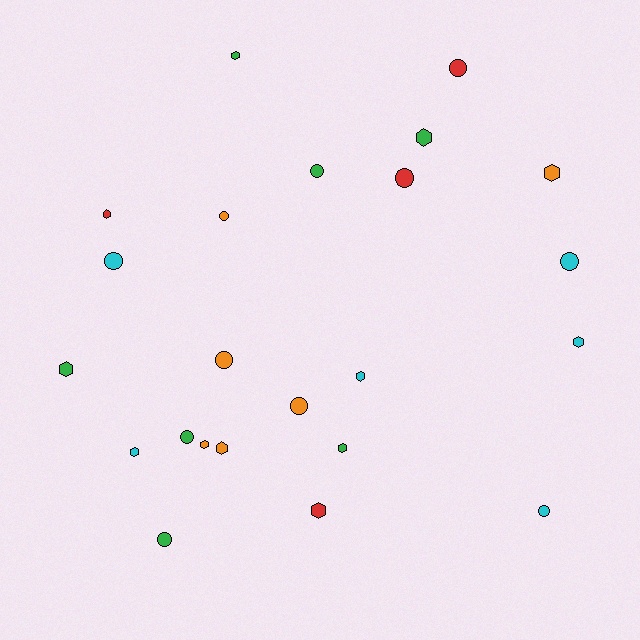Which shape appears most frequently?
Hexagon, with 12 objects.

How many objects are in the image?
There are 23 objects.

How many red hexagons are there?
There are 2 red hexagons.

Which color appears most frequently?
Green, with 7 objects.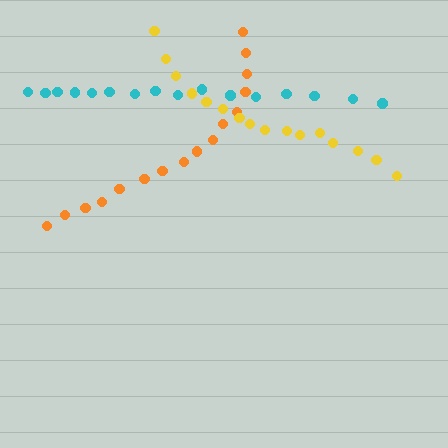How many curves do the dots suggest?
There are 3 distinct paths.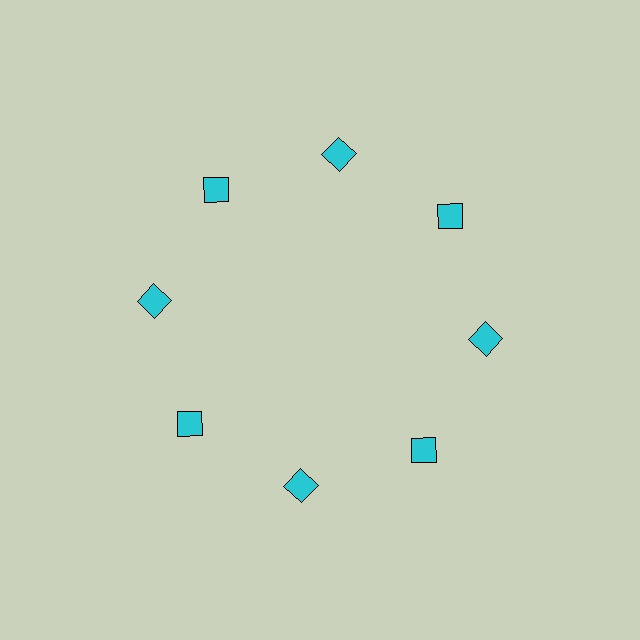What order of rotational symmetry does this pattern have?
This pattern has 8-fold rotational symmetry.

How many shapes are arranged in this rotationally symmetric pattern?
There are 8 shapes, arranged in 8 groups of 1.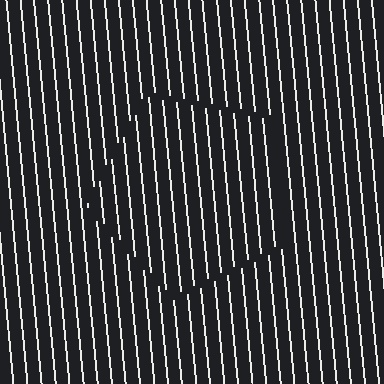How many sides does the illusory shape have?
5 sides — the line-ends trace a pentagon.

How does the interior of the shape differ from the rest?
The interior of the shape contains the same grating, shifted by half a period — the contour is defined by the phase discontinuity where line-ends from the inner and outer gratings abut.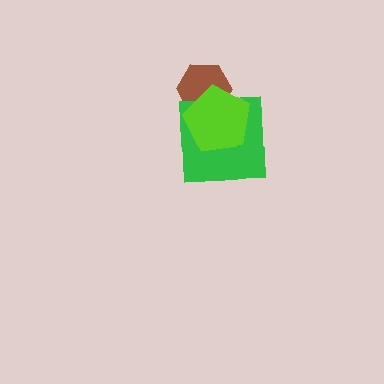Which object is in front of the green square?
The lime pentagon is in front of the green square.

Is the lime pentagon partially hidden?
No, no other shape covers it.